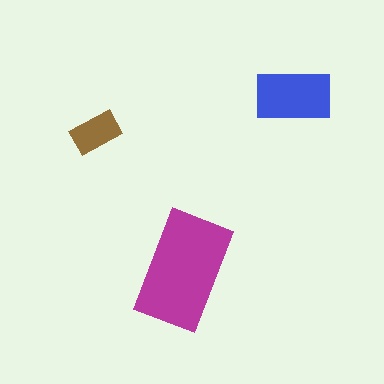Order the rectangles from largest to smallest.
the magenta one, the blue one, the brown one.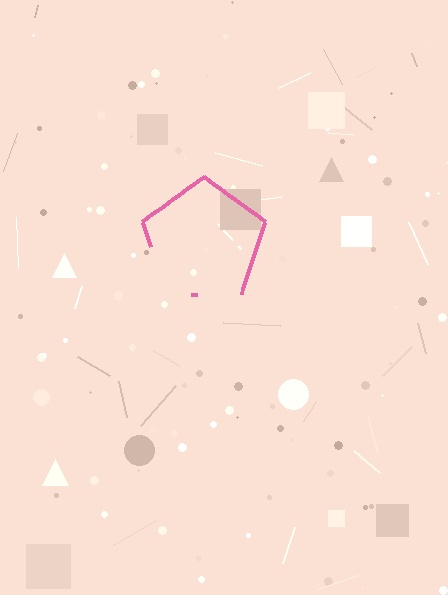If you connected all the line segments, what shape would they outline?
They would outline a pentagon.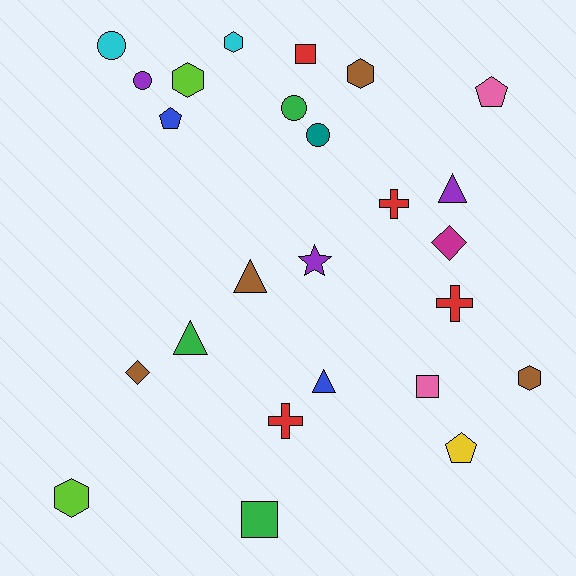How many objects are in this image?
There are 25 objects.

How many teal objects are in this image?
There is 1 teal object.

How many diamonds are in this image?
There are 2 diamonds.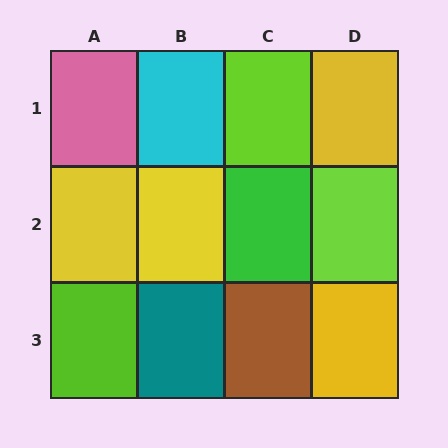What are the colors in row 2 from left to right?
Yellow, yellow, green, lime.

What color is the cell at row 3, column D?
Yellow.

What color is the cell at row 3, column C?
Brown.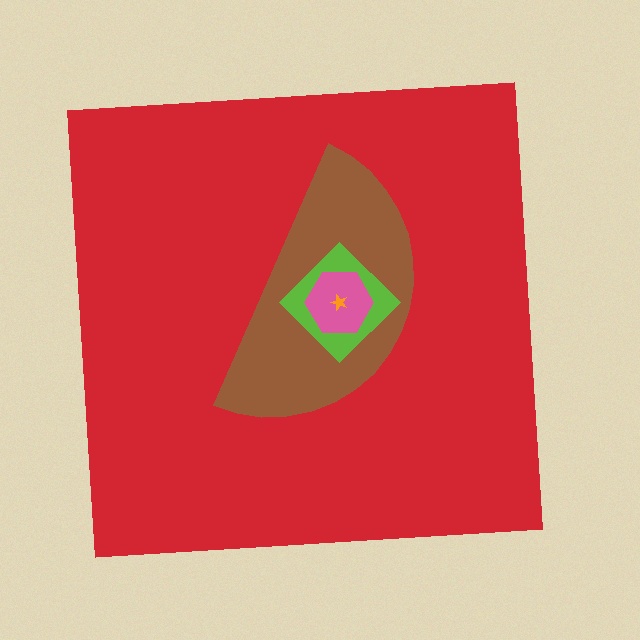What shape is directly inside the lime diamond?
The pink hexagon.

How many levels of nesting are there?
5.